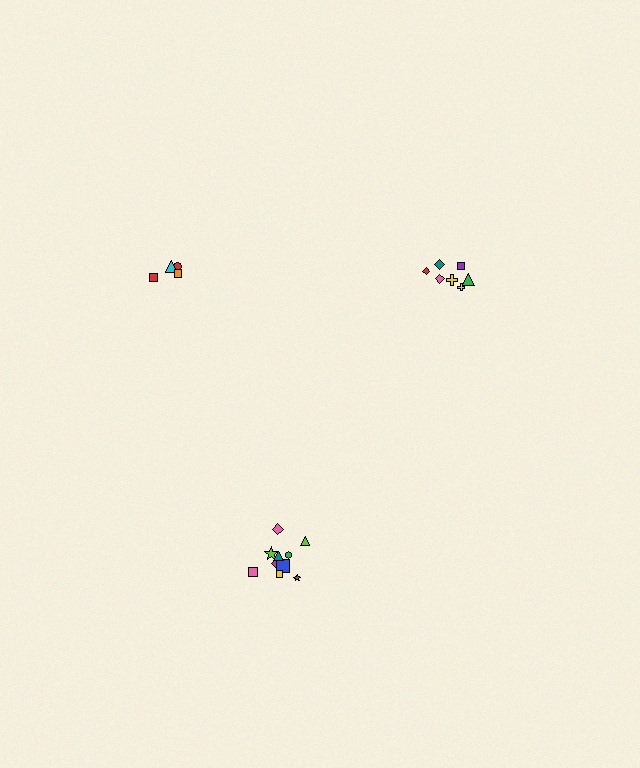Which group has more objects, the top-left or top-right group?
The top-right group.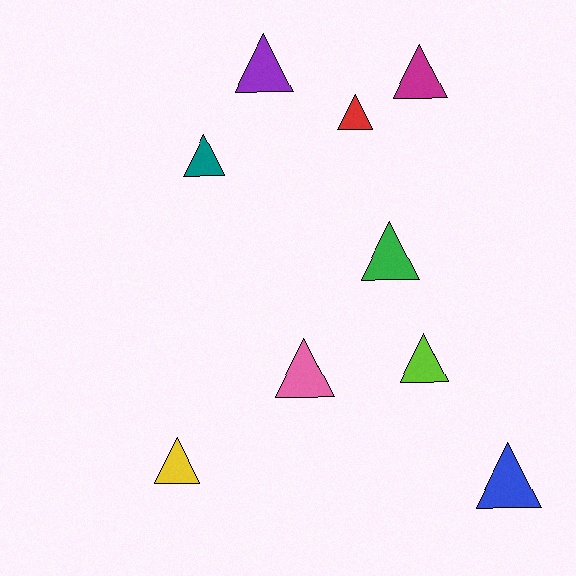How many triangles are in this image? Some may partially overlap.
There are 9 triangles.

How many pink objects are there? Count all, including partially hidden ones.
There is 1 pink object.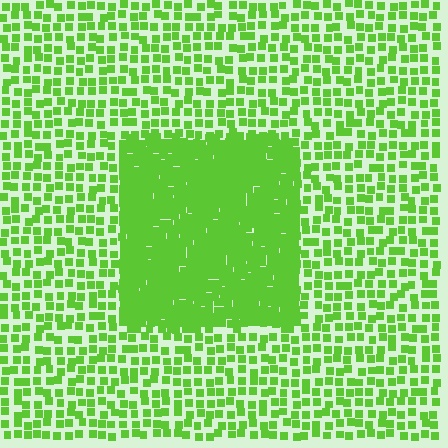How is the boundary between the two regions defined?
The boundary is defined by a change in element density (approximately 2.6x ratio). All elements are the same color, size, and shape.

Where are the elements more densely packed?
The elements are more densely packed inside the rectangle boundary.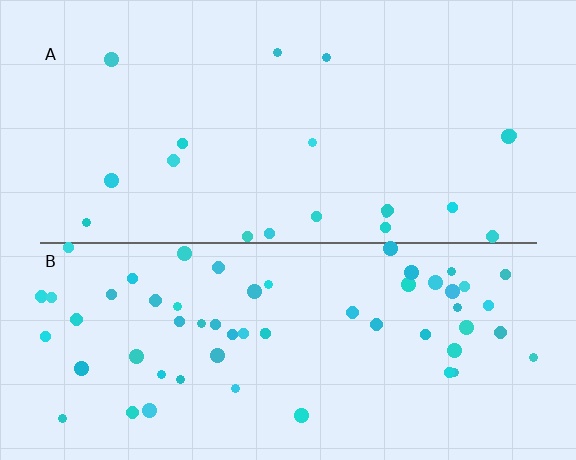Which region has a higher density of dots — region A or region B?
B (the bottom).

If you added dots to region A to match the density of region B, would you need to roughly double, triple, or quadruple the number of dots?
Approximately triple.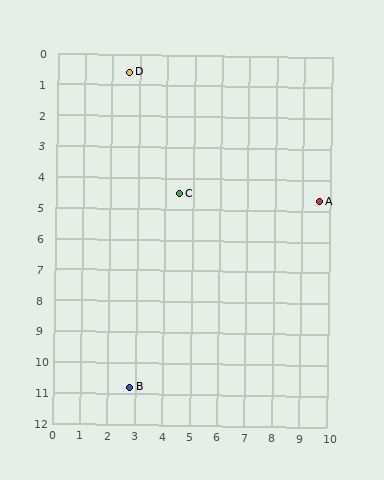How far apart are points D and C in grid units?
Points D and C are about 4.3 grid units apart.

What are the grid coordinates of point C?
Point C is at approximately (4.5, 4.5).